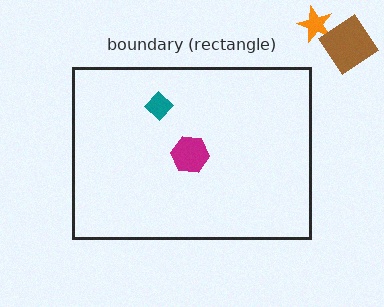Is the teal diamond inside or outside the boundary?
Inside.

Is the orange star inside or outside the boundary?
Outside.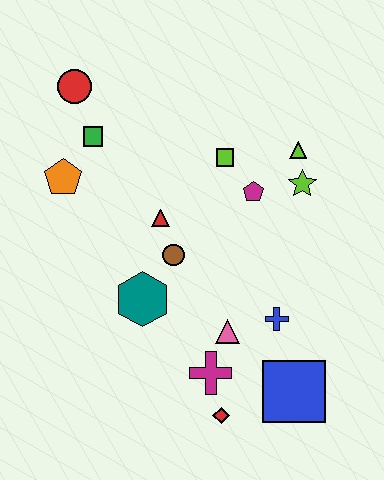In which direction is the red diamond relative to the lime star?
The red diamond is below the lime star.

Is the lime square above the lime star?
Yes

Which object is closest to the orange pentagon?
The green square is closest to the orange pentagon.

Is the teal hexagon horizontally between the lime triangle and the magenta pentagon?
No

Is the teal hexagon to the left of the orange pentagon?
No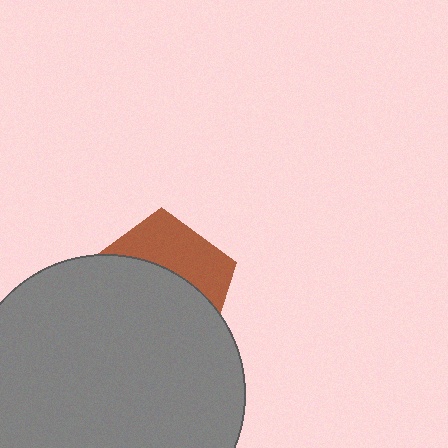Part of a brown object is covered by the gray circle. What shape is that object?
It is a pentagon.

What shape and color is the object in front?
The object in front is a gray circle.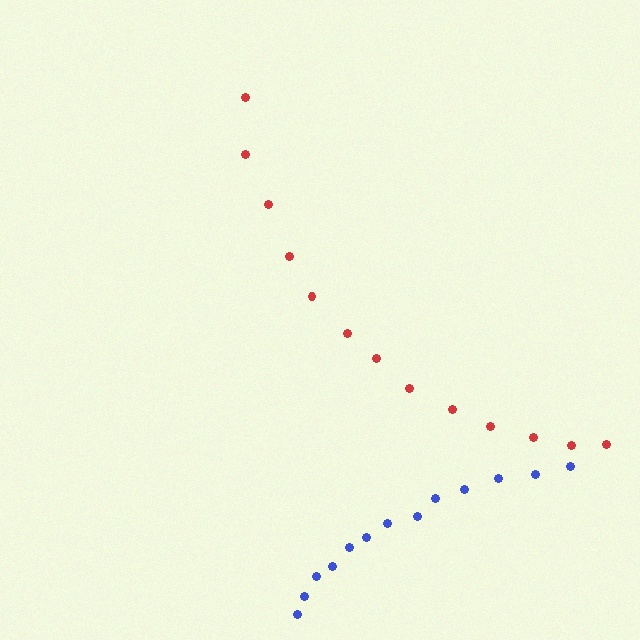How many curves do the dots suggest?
There are 2 distinct paths.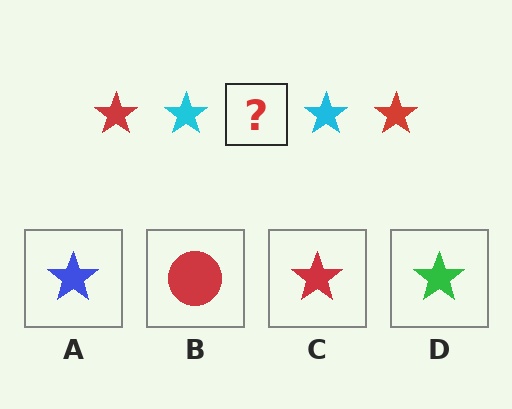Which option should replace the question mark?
Option C.